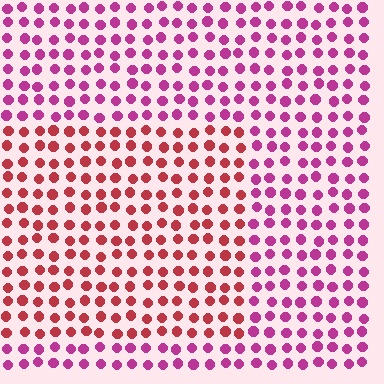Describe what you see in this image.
The image is filled with small magenta elements in a uniform arrangement. A rectangle-shaped region is visible where the elements are tinted to a slightly different hue, forming a subtle color boundary.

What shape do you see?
I see a rectangle.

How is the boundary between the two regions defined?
The boundary is defined purely by a slight shift in hue (about 37 degrees). Spacing, size, and orientation are identical on both sides.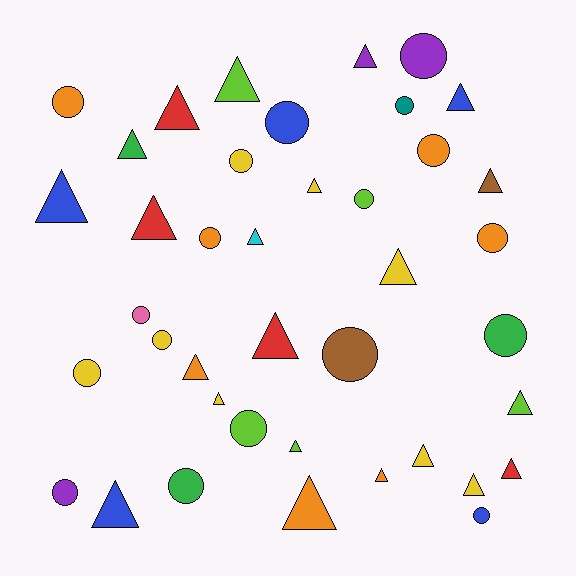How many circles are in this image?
There are 18 circles.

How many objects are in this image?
There are 40 objects.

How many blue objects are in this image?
There are 5 blue objects.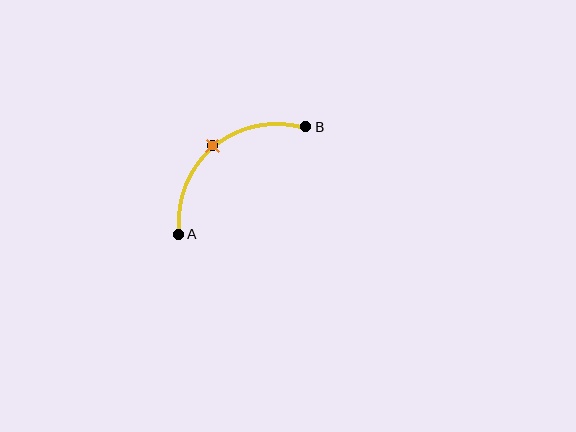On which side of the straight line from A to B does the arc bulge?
The arc bulges above and to the left of the straight line connecting A and B.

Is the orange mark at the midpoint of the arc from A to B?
Yes. The orange mark lies on the arc at equal arc-length from both A and B — it is the arc midpoint.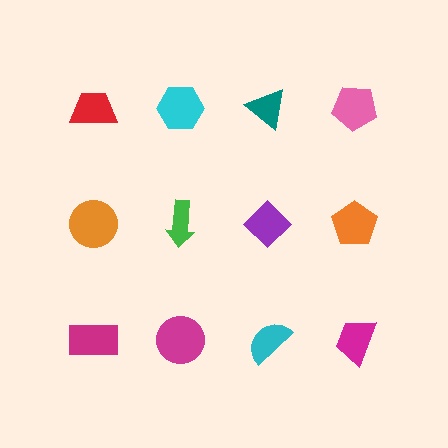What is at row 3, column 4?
A magenta trapezoid.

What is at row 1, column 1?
A red trapezoid.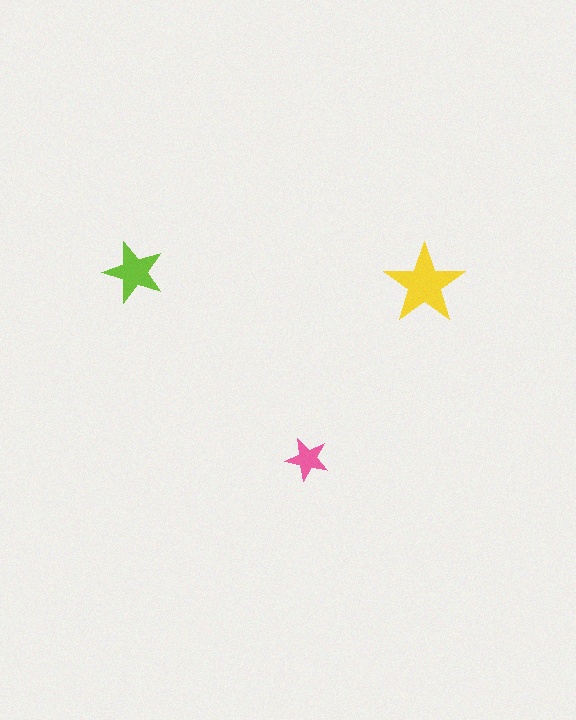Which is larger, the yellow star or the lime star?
The yellow one.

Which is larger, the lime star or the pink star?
The lime one.